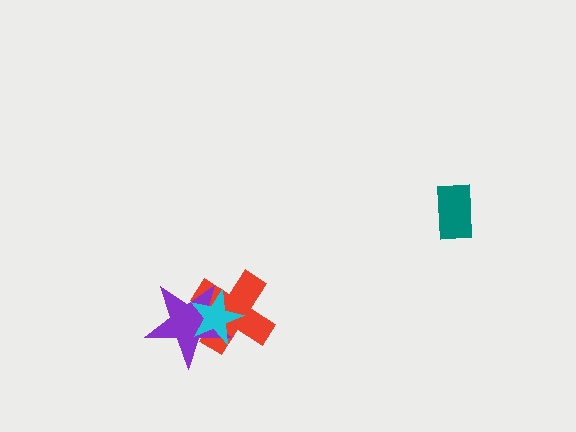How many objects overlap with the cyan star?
2 objects overlap with the cyan star.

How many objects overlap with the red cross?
2 objects overlap with the red cross.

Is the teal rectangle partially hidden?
No, no other shape covers it.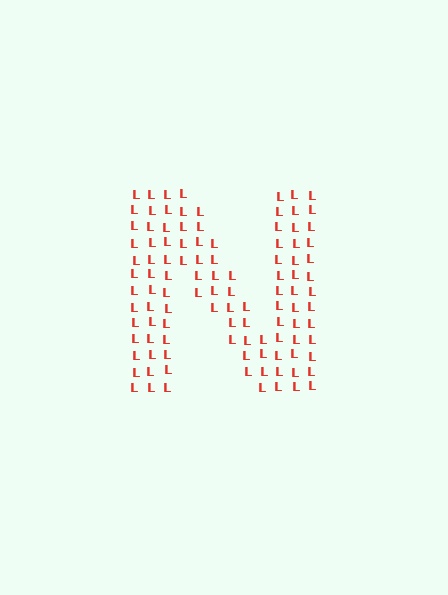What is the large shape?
The large shape is the letter N.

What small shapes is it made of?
It is made of small letter L's.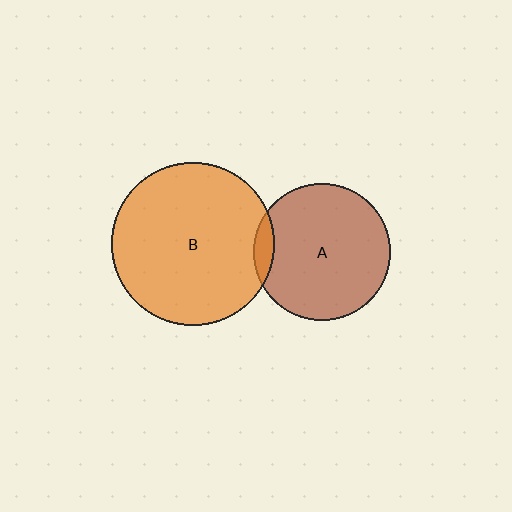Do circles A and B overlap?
Yes.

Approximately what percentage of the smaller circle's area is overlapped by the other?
Approximately 5%.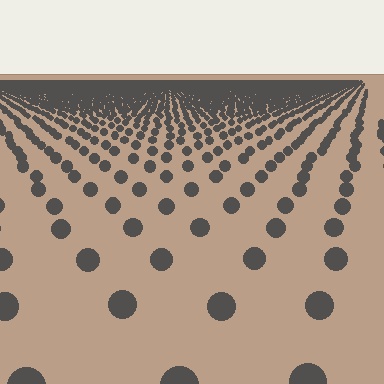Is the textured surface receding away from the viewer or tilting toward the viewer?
The surface is receding away from the viewer. Texture elements get smaller and denser toward the top.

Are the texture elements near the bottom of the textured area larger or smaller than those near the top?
Larger. Near the bottom, elements are closer to the viewer and appear at a bigger on-screen size.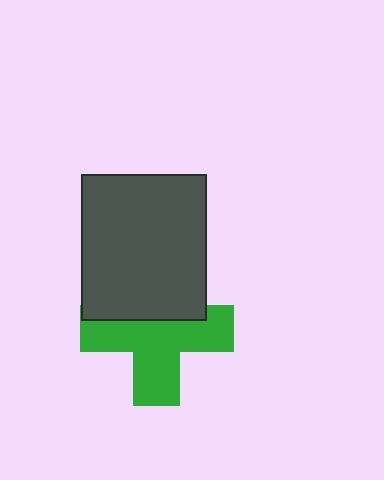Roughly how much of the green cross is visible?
About half of it is visible (roughly 63%).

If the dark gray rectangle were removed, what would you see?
You would see the complete green cross.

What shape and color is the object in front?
The object in front is a dark gray rectangle.